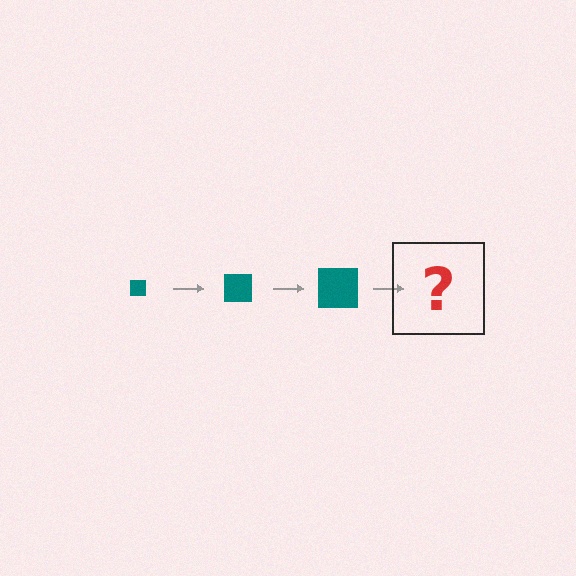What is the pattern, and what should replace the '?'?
The pattern is that the square gets progressively larger each step. The '?' should be a teal square, larger than the previous one.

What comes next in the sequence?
The next element should be a teal square, larger than the previous one.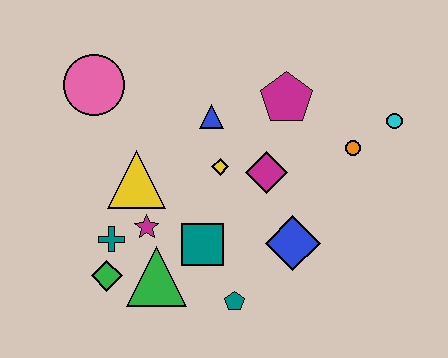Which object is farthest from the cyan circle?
The green diamond is farthest from the cyan circle.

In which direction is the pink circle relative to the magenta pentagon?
The pink circle is to the left of the magenta pentagon.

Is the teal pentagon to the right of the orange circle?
No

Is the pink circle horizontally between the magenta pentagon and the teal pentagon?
No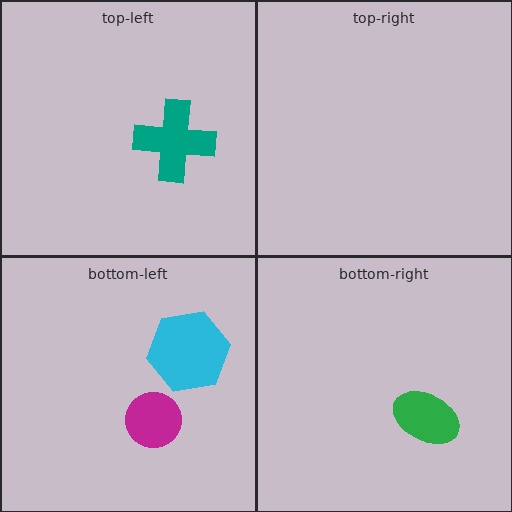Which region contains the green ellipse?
The bottom-right region.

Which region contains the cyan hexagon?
The bottom-left region.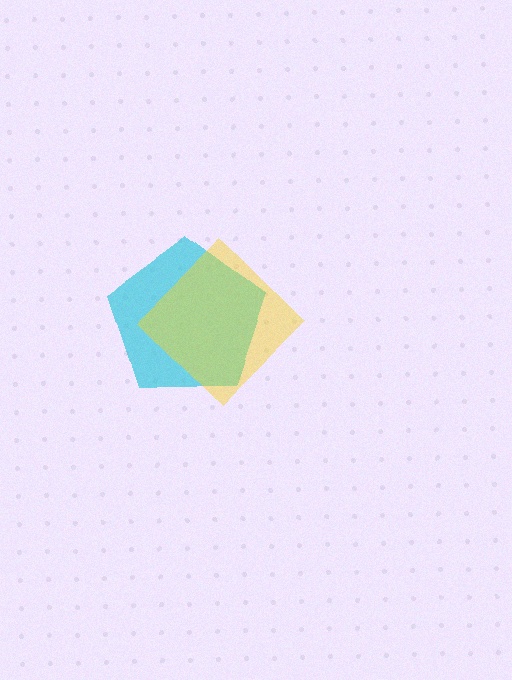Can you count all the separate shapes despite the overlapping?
Yes, there are 2 separate shapes.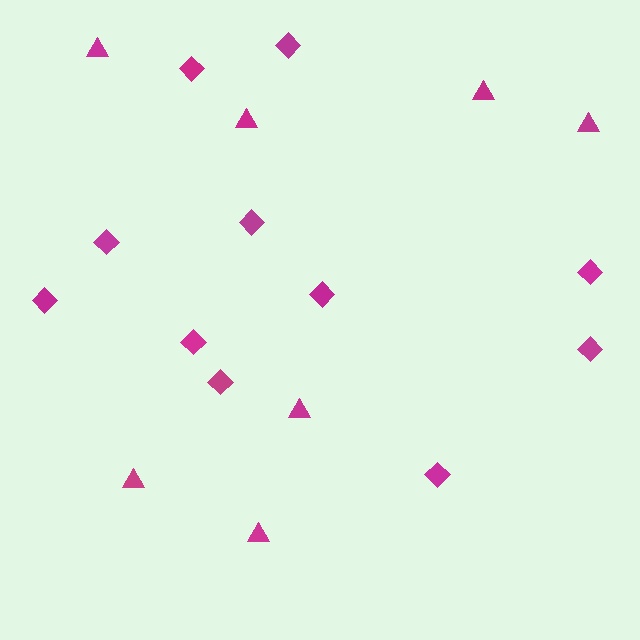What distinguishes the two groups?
There are 2 groups: one group of triangles (7) and one group of diamonds (11).